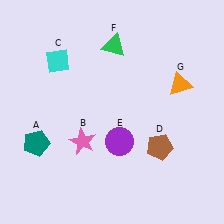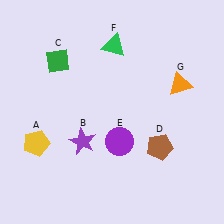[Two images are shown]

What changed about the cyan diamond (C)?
In Image 1, C is cyan. In Image 2, it changed to green.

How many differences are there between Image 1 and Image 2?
There are 3 differences between the two images.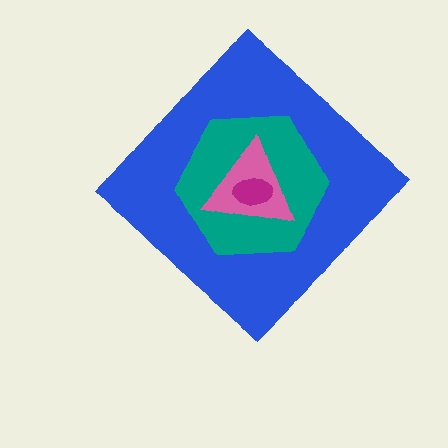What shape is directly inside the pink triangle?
The magenta ellipse.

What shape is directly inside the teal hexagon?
The pink triangle.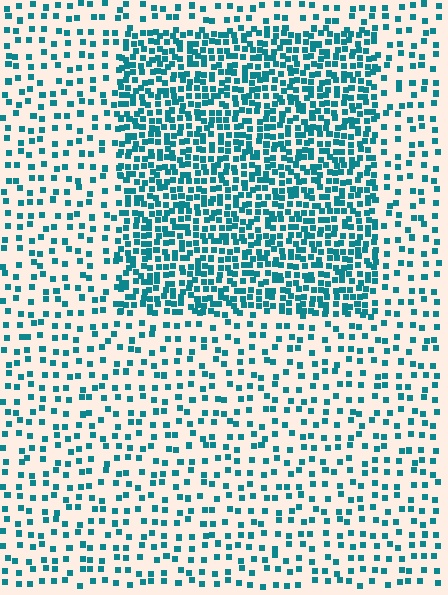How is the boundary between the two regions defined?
The boundary is defined by a change in element density (approximately 2.5x ratio). All elements are the same color, size, and shape.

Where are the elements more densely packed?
The elements are more densely packed inside the rectangle boundary.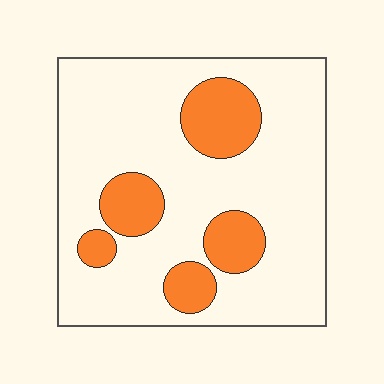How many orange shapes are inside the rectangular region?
5.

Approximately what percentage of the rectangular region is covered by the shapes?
Approximately 20%.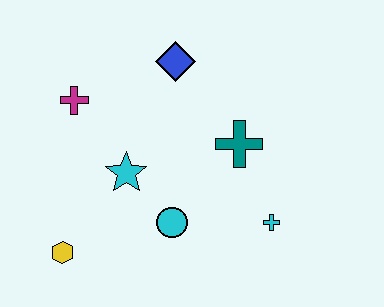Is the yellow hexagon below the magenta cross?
Yes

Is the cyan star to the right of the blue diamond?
No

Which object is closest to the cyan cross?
The teal cross is closest to the cyan cross.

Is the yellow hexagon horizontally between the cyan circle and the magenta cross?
No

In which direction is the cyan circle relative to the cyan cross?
The cyan circle is to the left of the cyan cross.